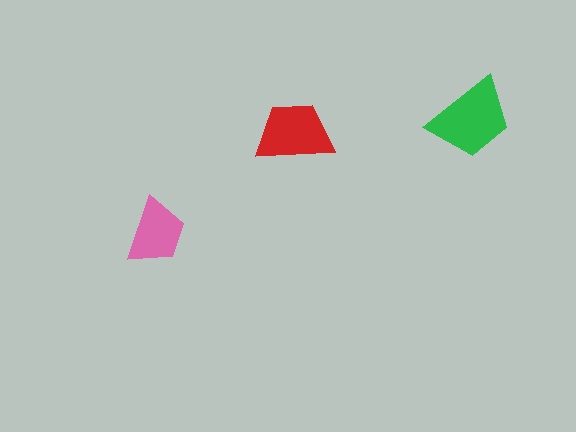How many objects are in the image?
There are 3 objects in the image.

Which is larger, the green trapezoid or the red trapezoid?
The green one.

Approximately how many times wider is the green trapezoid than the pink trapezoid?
About 1.5 times wider.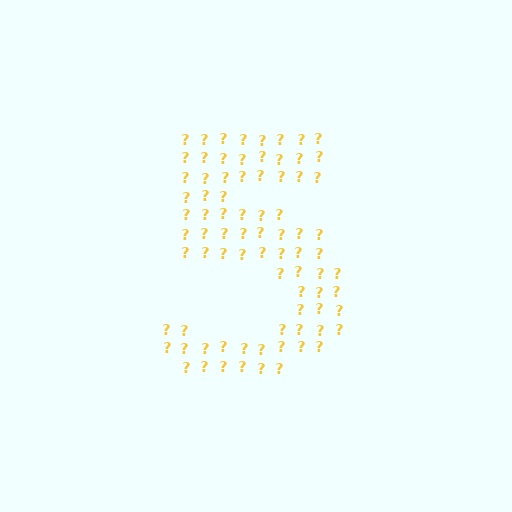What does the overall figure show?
The overall figure shows the digit 5.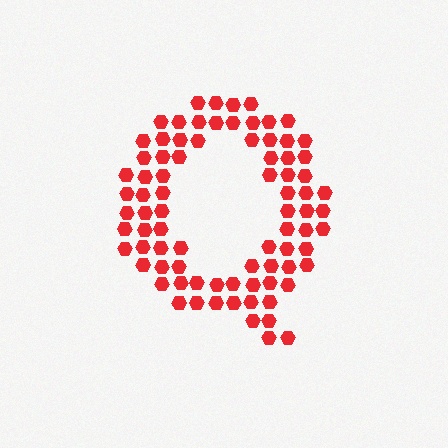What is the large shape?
The large shape is the letter Q.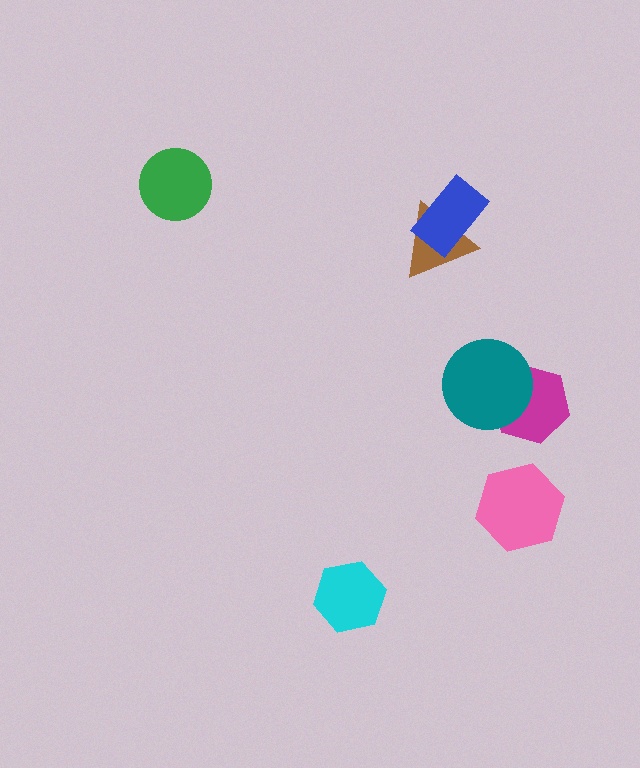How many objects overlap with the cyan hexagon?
0 objects overlap with the cyan hexagon.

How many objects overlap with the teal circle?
1 object overlaps with the teal circle.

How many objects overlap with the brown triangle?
1 object overlaps with the brown triangle.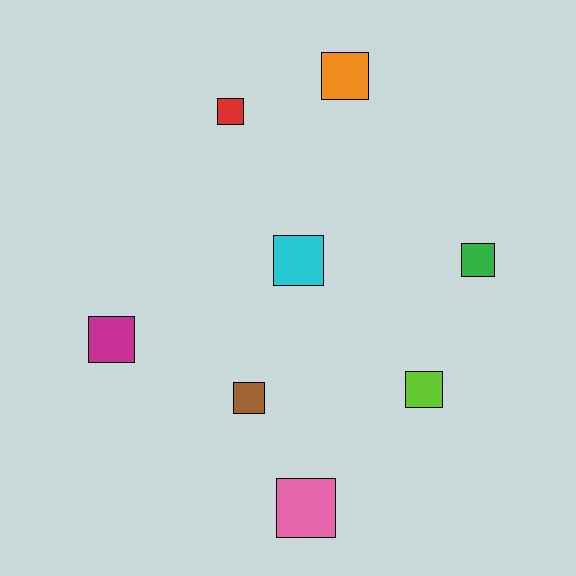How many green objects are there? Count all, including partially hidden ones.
There is 1 green object.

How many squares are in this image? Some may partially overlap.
There are 8 squares.